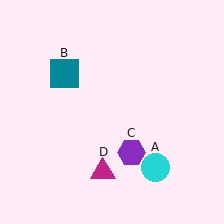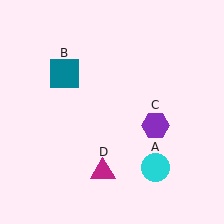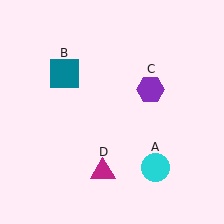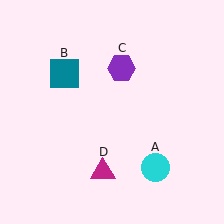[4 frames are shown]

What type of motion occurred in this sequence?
The purple hexagon (object C) rotated counterclockwise around the center of the scene.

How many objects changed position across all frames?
1 object changed position: purple hexagon (object C).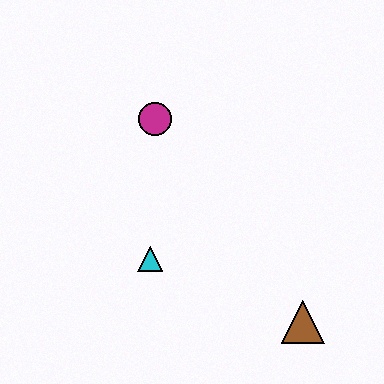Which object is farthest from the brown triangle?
The magenta circle is farthest from the brown triangle.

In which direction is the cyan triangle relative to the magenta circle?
The cyan triangle is below the magenta circle.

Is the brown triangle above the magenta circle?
No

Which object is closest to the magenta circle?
The cyan triangle is closest to the magenta circle.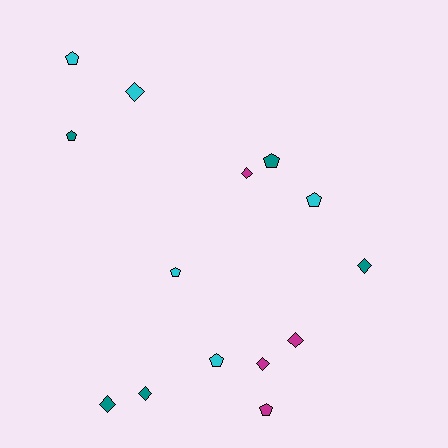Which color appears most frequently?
Teal, with 5 objects.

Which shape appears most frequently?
Pentagon, with 7 objects.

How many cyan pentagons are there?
There are 4 cyan pentagons.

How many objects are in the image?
There are 14 objects.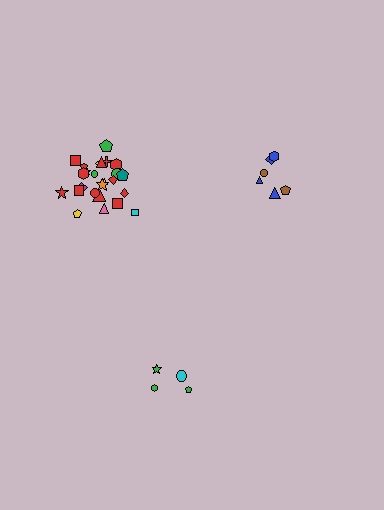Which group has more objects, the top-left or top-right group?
The top-left group.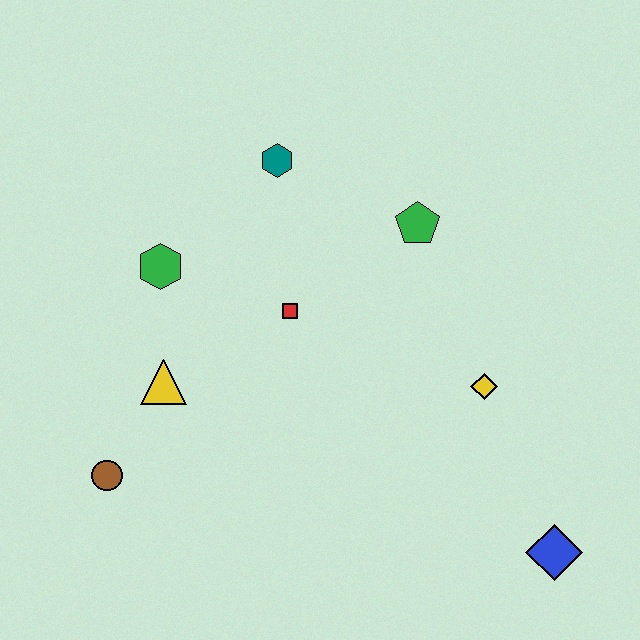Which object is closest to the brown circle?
The yellow triangle is closest to the brown circle.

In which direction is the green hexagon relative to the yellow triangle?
The green hexagon is above the yellow triangle.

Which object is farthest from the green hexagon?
The blue diamond is farthest from the green hexagon.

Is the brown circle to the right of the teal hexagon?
No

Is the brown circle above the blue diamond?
Yes